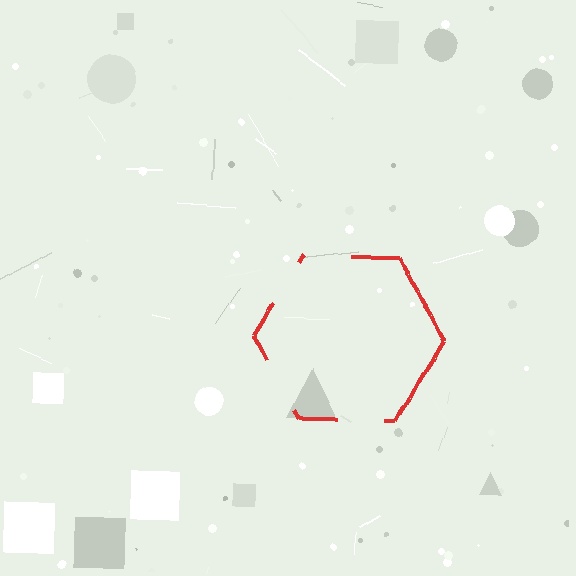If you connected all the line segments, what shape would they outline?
They would outline a hexagon.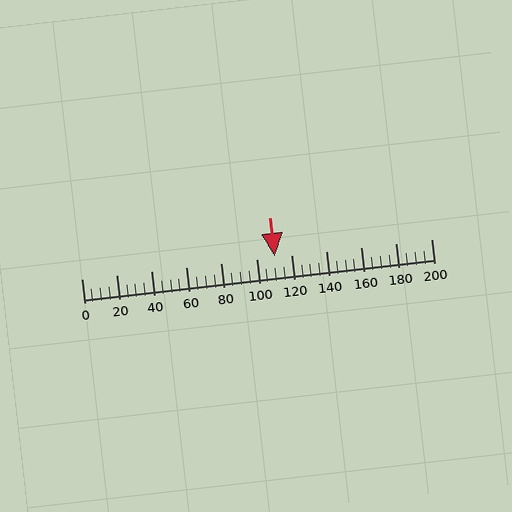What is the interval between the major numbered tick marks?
The major tick marks are spaced 20 units apart.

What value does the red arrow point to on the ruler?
The red arrow points to approximately 110.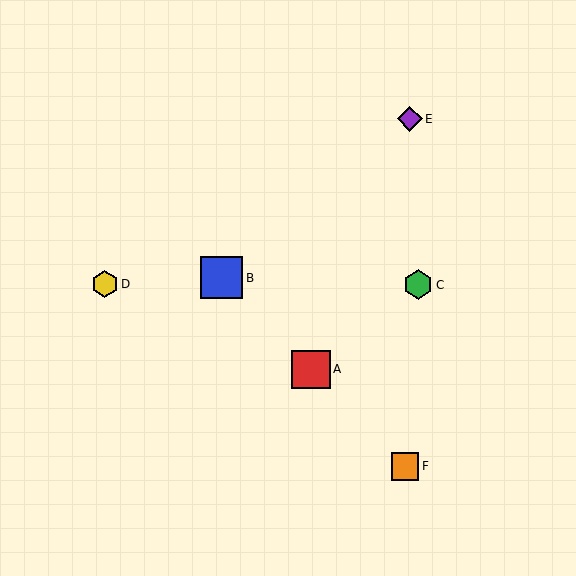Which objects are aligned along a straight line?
Objects A, B, F are aligned along a straight line.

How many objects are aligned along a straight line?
3 objects (A, B, F) are aligned along a straight line.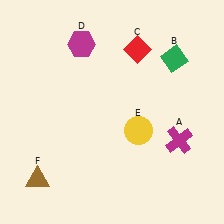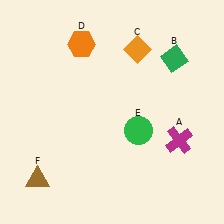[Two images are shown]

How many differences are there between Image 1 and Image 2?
There are 3 differences between the two images.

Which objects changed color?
C changed from red to orange. D changed from magenta to orange. E changed from yellow to green.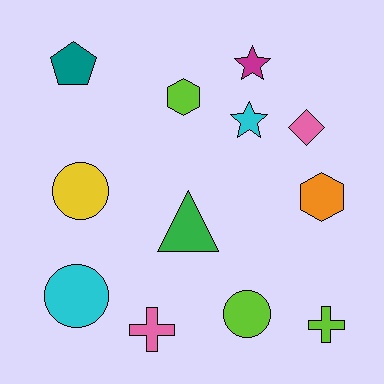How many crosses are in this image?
There are 2 crosses.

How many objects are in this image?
There are 12 objects.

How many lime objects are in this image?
There are 3 lime objects.